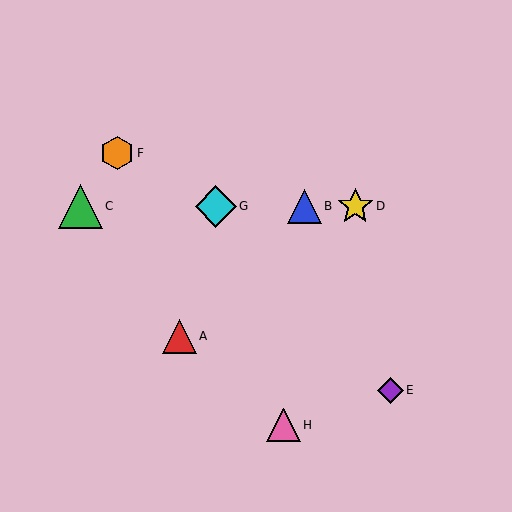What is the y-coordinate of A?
Object A is at y≈336.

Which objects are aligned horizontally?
Objects B, C, D, G are aligned horizontally.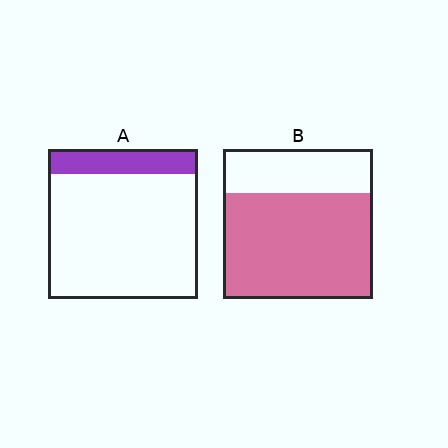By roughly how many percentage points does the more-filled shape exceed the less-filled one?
By roughly 55 percentage points (B over A).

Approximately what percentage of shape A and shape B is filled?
A is approximately 15% and B is approximately 70%.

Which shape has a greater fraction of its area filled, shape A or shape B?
Shape B.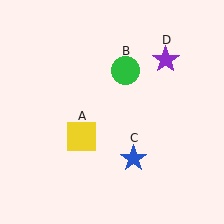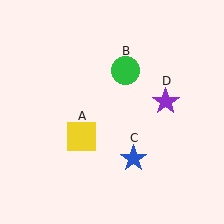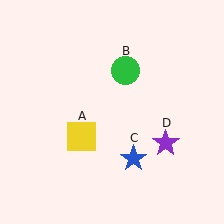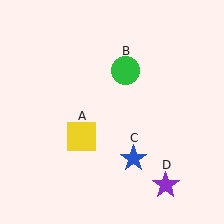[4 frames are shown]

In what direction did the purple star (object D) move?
The purple star (object D) moved down.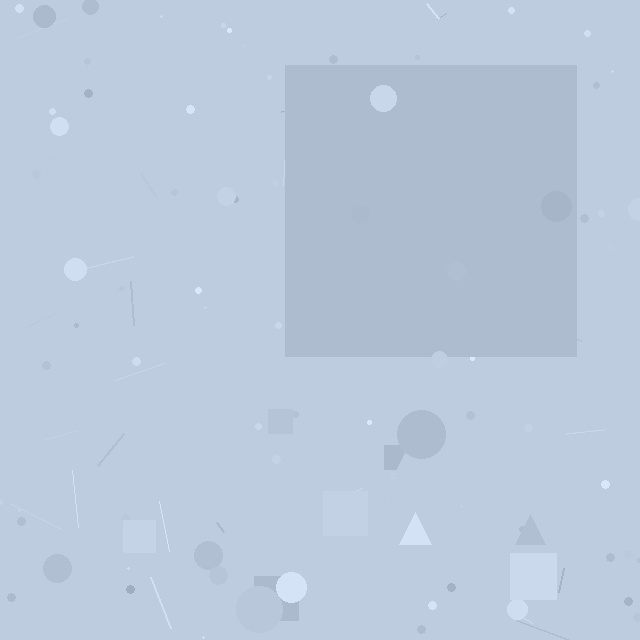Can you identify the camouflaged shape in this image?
The camouflaged shape is a square.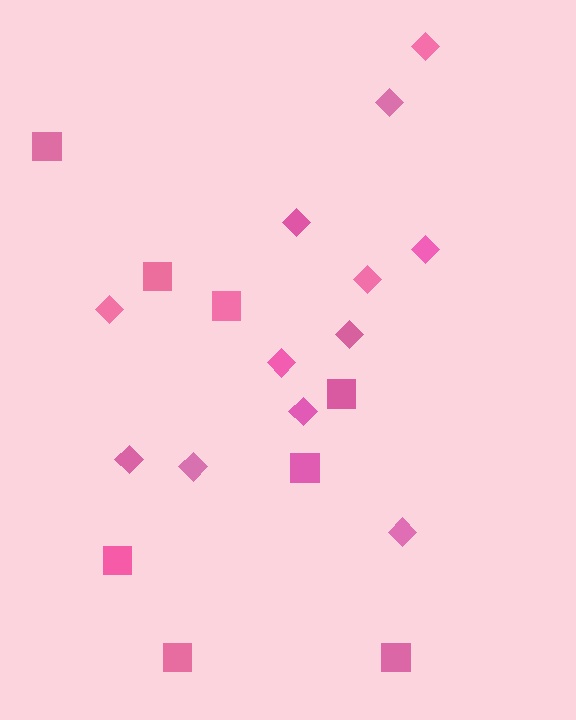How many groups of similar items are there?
There are 2 groups: one group of squares (8) and one group of diamonds (12).